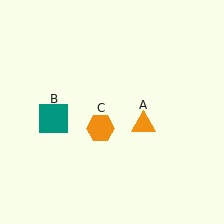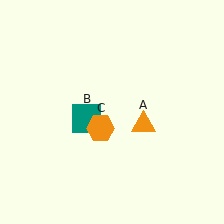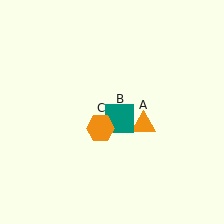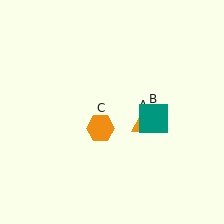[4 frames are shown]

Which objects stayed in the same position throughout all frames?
Orange triangle (object A) and orange hexagon (object C) remained stationary.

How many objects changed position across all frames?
1 object changed position: teal square (object B).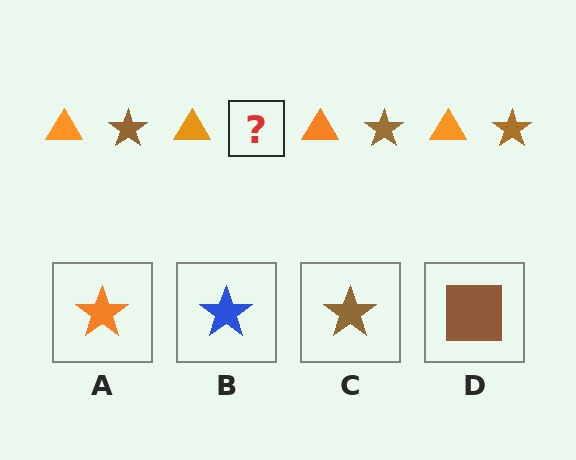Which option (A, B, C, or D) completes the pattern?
C.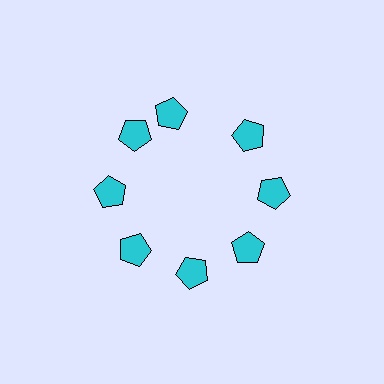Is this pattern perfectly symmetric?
No. The 8 cyan pentagons are arranged in a ring, but one element near the 12 o'clock position is rotated out of alignment along the ring, breaking the 8-fold rotational symmetry.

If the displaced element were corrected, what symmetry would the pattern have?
It would have 8-fold rotational symmetry — the pattern would map onto itself every 45 degrees.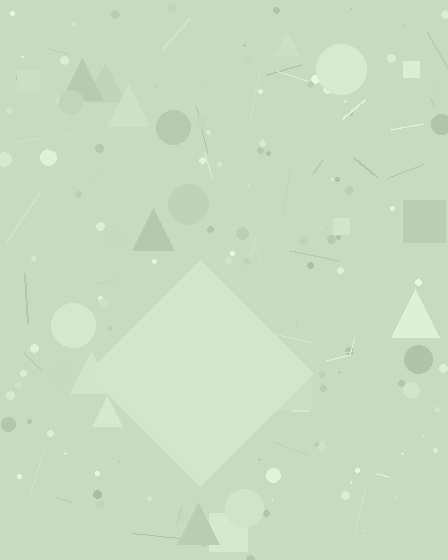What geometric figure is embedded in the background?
A diamond is embedded in the background.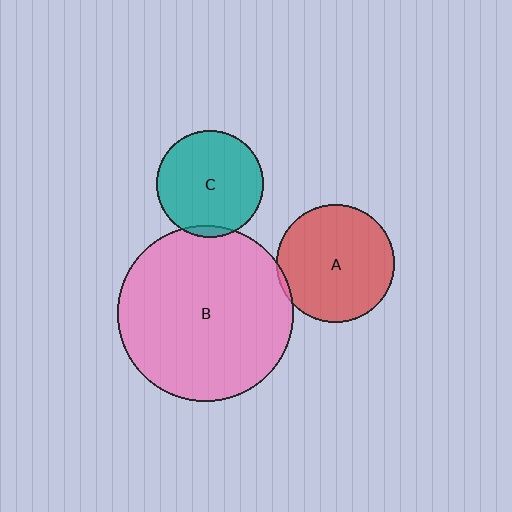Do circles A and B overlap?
Yes.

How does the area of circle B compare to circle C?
Approximately 2.7 times.